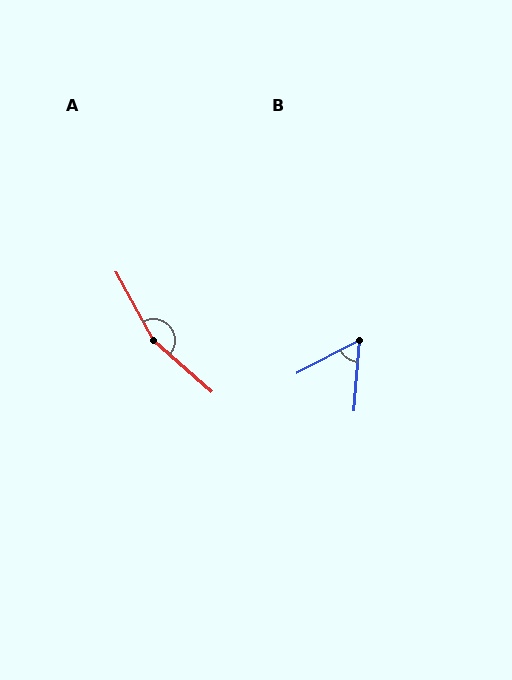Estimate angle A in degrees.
Approximately 160 degrees.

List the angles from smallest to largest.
B (58°), A (160°).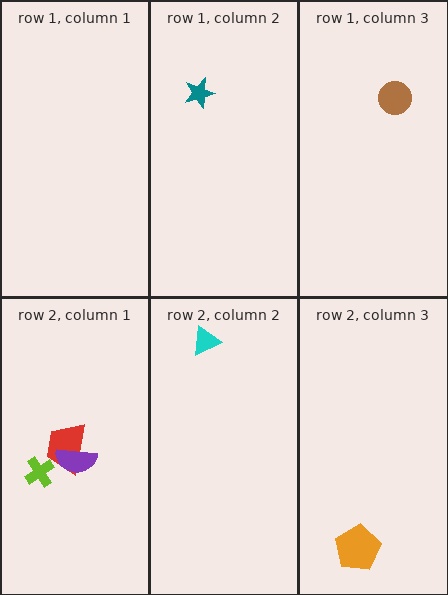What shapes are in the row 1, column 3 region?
The brown circle.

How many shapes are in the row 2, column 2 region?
1.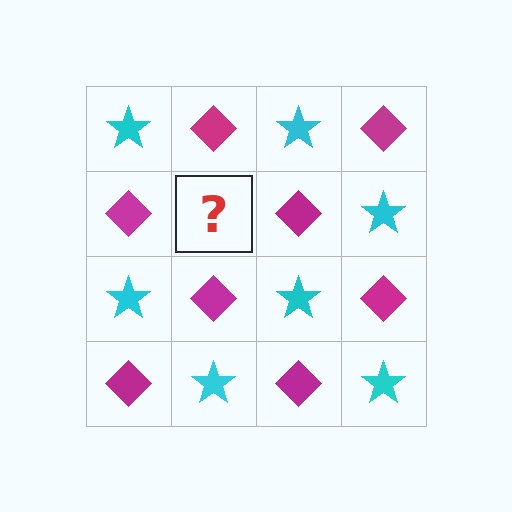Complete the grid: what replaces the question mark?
The question mark should be replaced with a cyan star.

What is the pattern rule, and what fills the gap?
The rule is that it alternates cyan star and magenta diamond in a checkerboard pattern. The gap should be filled with a cyan star.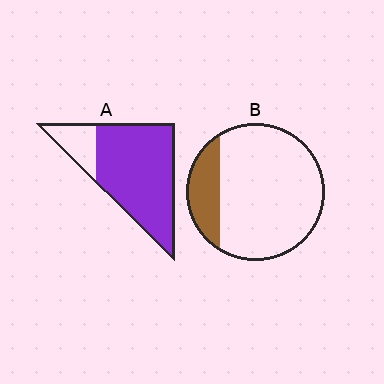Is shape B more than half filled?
No.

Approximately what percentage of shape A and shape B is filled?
A is approximately 80% and B is approximately 20%.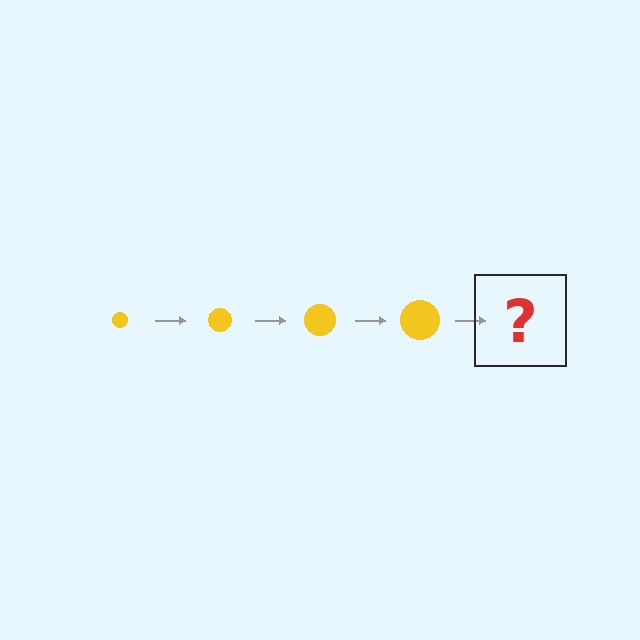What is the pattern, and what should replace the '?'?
The pattern is that the circle gets progressively larger each step. The '?' should be a yellow circle, larger than the previous one.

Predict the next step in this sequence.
The next step is a yellow circle, larger than the previous one.